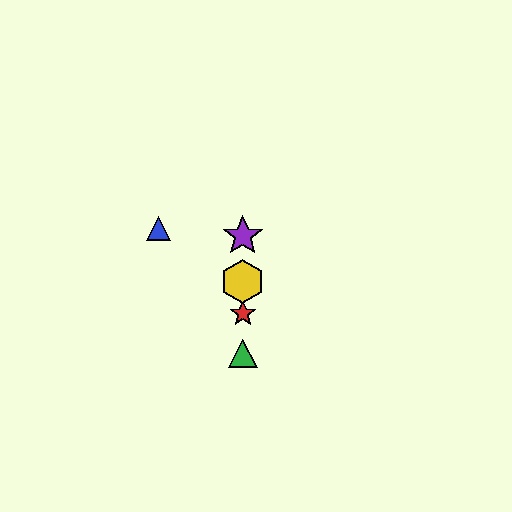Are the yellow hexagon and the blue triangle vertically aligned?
No, the yellow hexagon is at x≈243 and the blue triangle is at x≈159.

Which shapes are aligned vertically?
The red star, the green triangle, the yellow hexagon, the purple star are aligned vertically.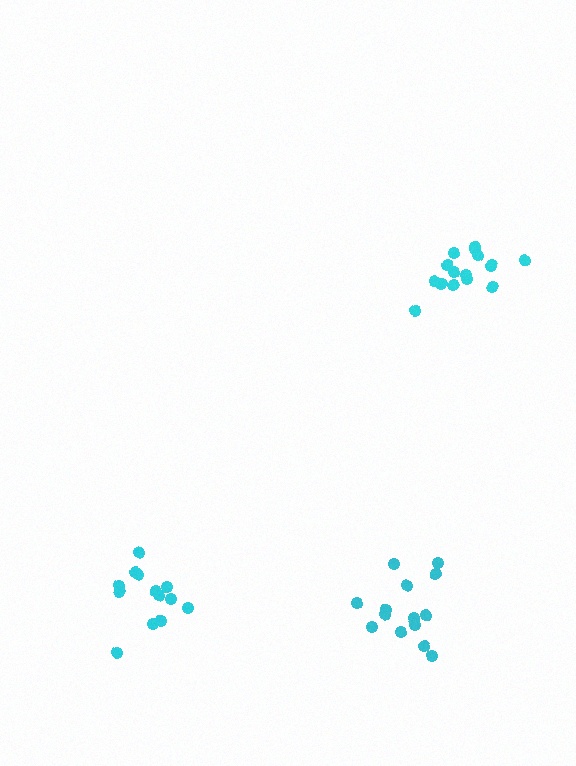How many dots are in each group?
Group 1: 15 dots, Group 2: 14 dots, Group 3: 13 dots (42 total).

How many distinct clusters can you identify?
There are 3 distinct clusters.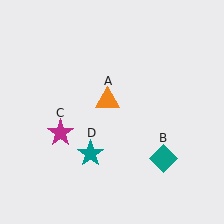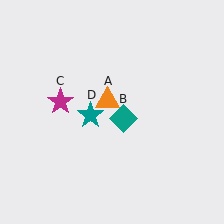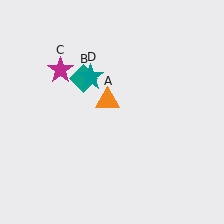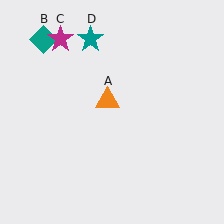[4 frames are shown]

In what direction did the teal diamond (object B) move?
The teal diamond (object B) moved up and to the left.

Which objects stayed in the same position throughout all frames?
Orange triangle (object A) remained stationary.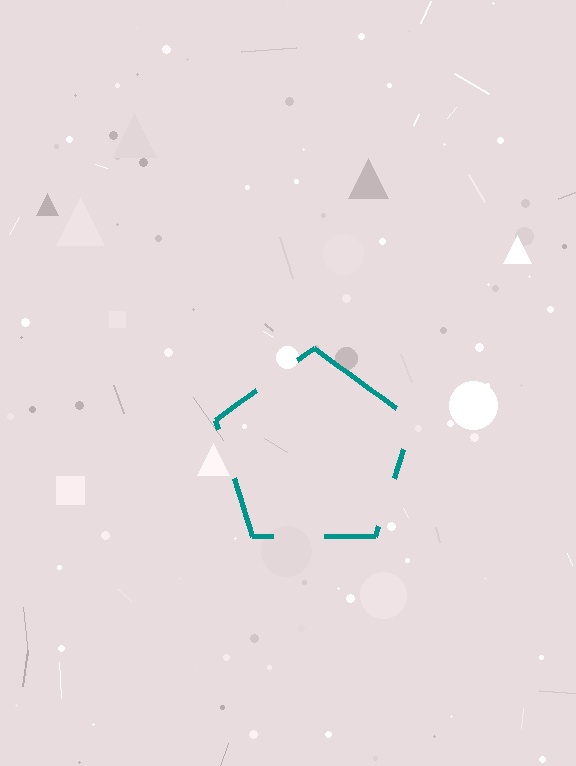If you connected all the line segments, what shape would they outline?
They would outline a pentagon.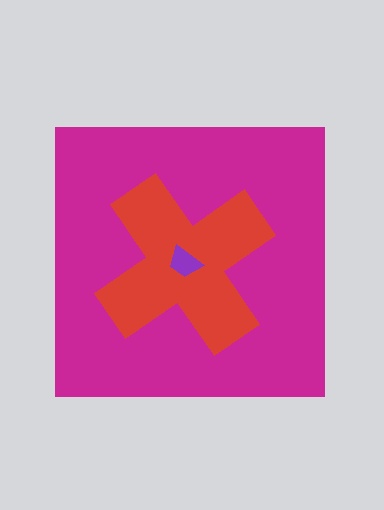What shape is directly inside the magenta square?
The red cross.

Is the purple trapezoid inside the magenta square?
Yes.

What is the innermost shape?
The purple trapezoid.